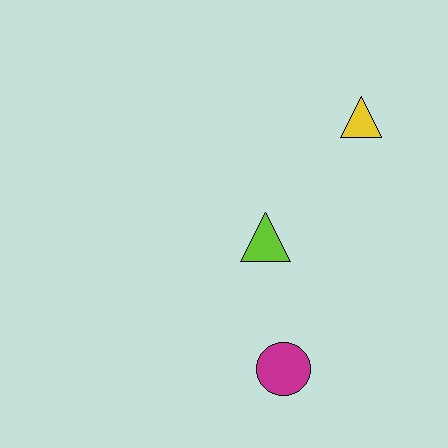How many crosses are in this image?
There are no crosses.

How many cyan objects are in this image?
There are no cyan objects.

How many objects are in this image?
There are 3 objects.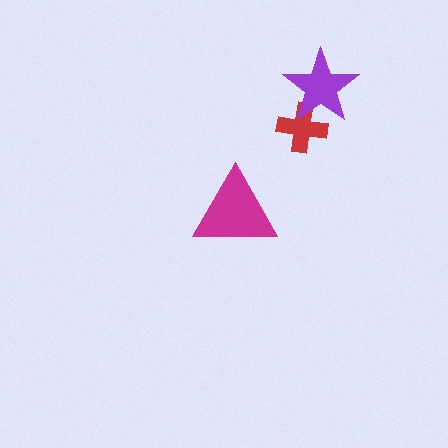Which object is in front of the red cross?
The purple star is in front of the red cross.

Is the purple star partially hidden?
No, no other shape covers it.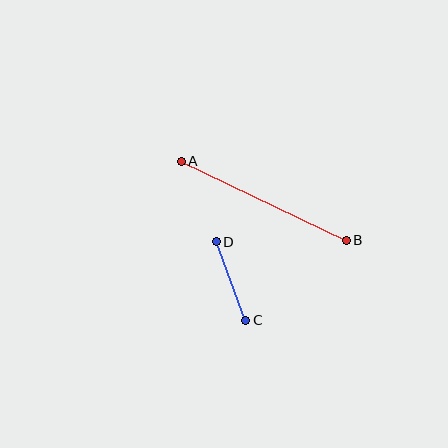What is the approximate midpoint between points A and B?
The midpoint is at approximately (264, 201) pixels.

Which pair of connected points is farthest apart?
Points A and B are farthest apart.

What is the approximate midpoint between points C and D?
The midpoint is at approximately (231, 281) pixels.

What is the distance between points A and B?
The distance is approximately 183 pixels.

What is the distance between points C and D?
The distance is approximately 84 pixels.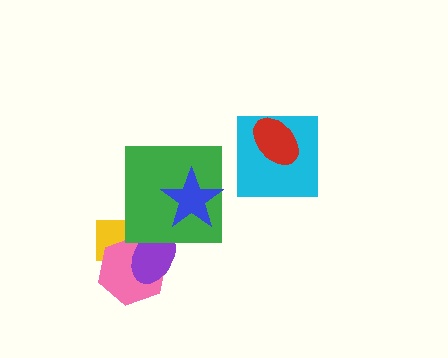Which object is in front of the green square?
The blue star is in front of the green square.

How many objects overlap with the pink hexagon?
2 objects overlap with the pink hexagon.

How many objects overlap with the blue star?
1 object overlaps with the blue star.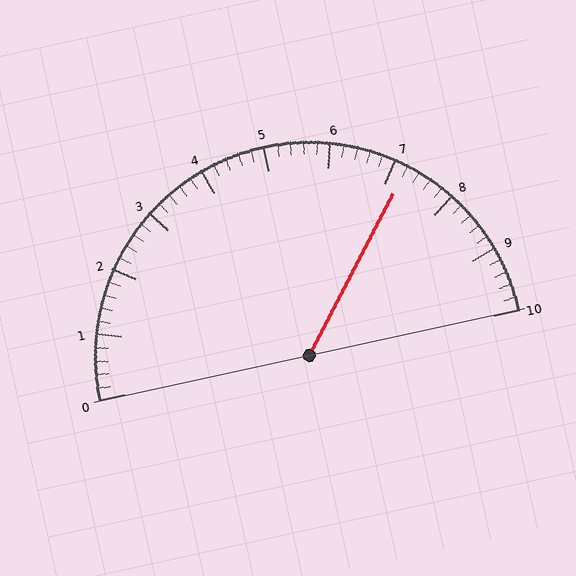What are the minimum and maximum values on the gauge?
The gauge ranges from 0 to 10.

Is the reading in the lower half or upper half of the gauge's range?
The reading is in the upper half of the range (0 to 10).